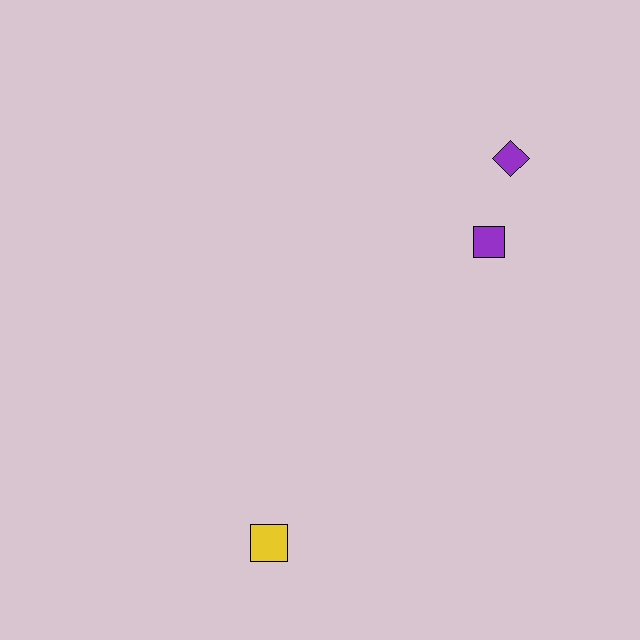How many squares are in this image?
There are 2 squares.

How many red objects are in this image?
There are no red objects.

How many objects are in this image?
There are 3 objects.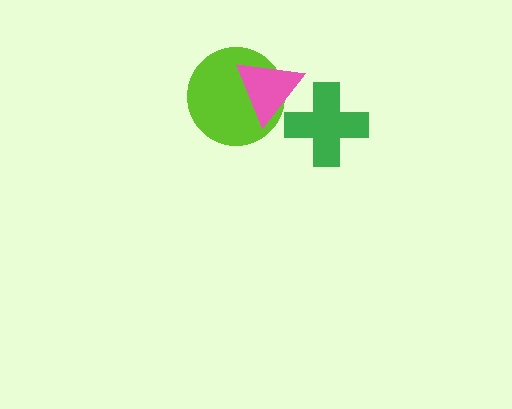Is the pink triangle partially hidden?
No, no other shape covers it.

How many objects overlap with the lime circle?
1 object overlaps with the lime circle.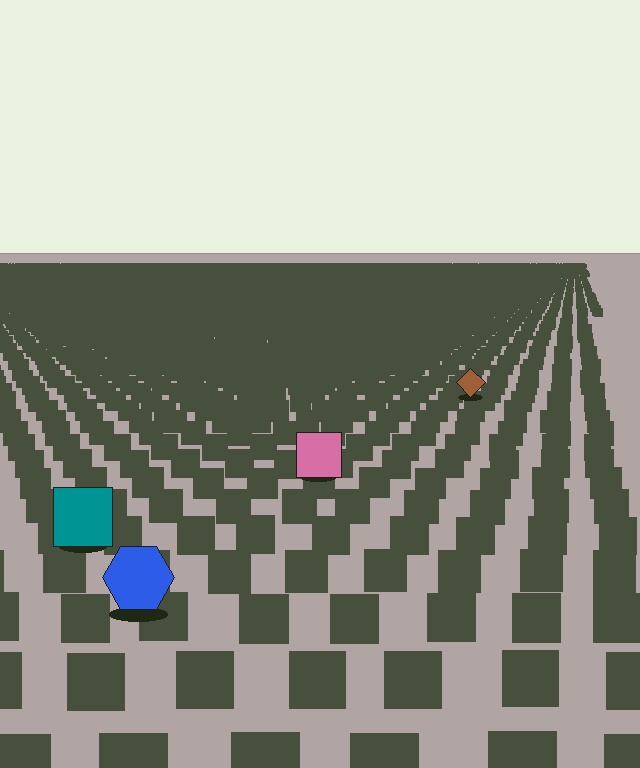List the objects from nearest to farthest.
From nearest to farthest: the blue hexagon, the teal square, the pink square, the brown diamond.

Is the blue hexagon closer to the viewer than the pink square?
Yes. The blue hexagon is closer — you can tell from the texture gradient: the ground texture is coarser near it.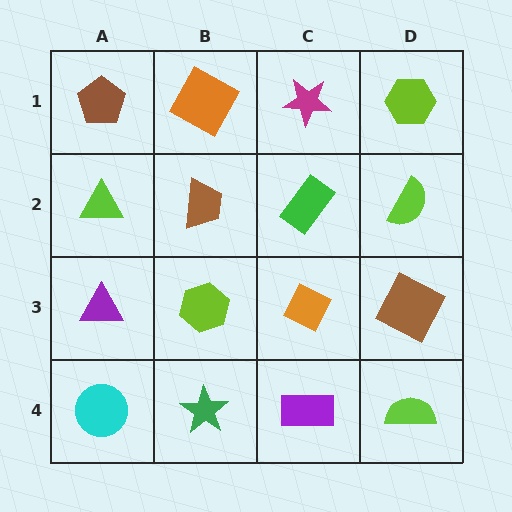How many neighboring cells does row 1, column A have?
2.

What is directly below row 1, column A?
A lime triangle.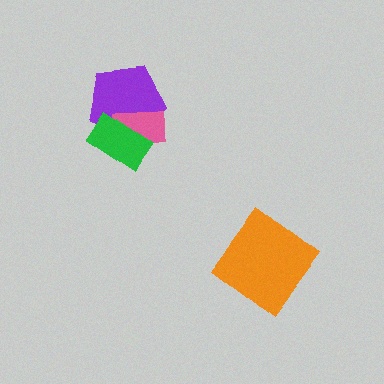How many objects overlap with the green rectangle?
2 objects overlap with the green rectangle.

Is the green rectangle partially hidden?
No, no other shape covers it.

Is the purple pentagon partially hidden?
Yes, it is partially covered by another shape.